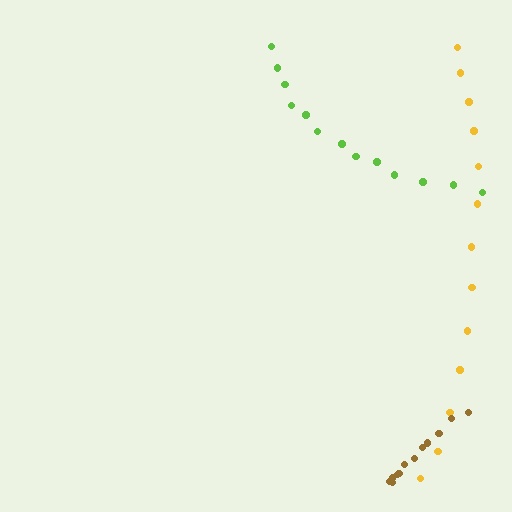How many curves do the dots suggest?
There are 3 distinct paths.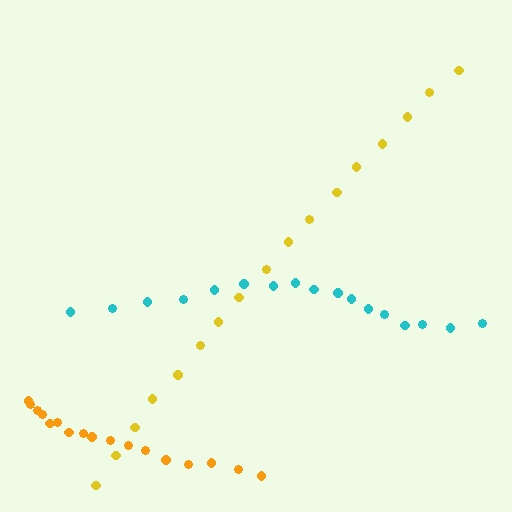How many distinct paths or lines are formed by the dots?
There are 3 distinct paths.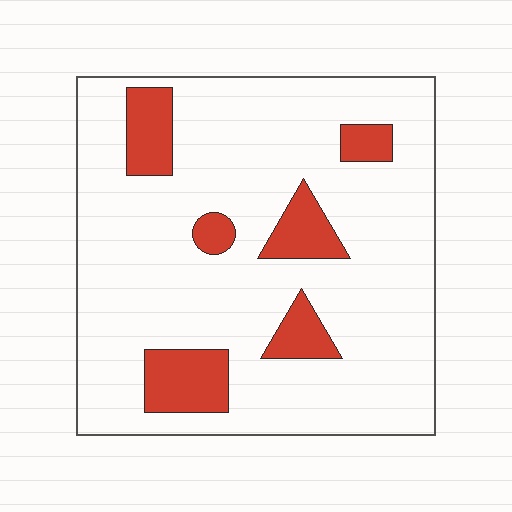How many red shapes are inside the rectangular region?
6.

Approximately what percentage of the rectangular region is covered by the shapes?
Approximately 15%.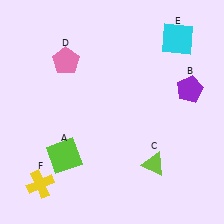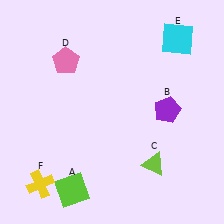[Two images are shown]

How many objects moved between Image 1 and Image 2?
2 objects moved between the two images.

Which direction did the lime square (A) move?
The lime square (A) moved down.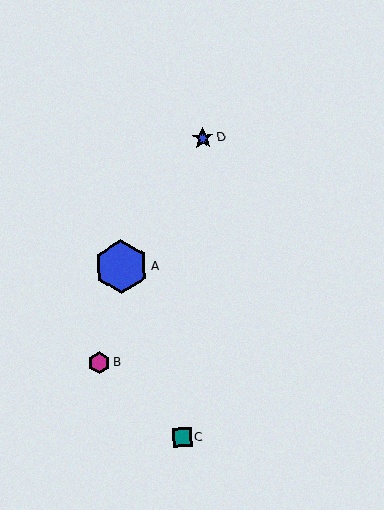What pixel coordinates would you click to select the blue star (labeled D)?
Click at (203, 138) to select the blue star D.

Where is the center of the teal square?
The center of the teal square is at (182, 437).